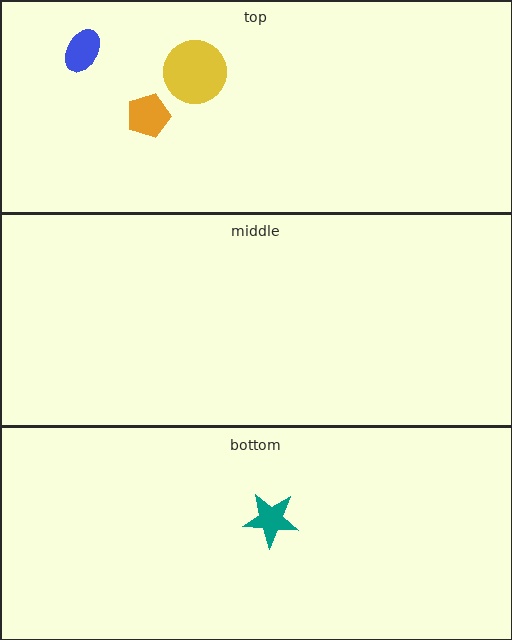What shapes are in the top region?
The yellow circle, the blue ellipse, the orange pentagon.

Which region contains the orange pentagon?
The top region.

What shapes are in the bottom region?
The teal star.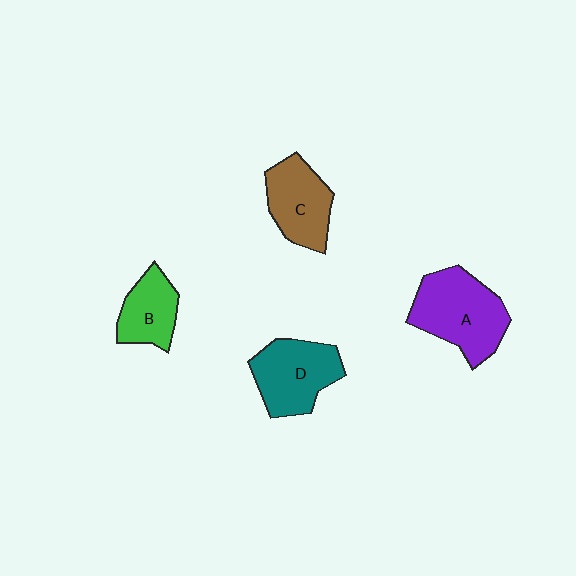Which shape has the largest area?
Shape A (purple).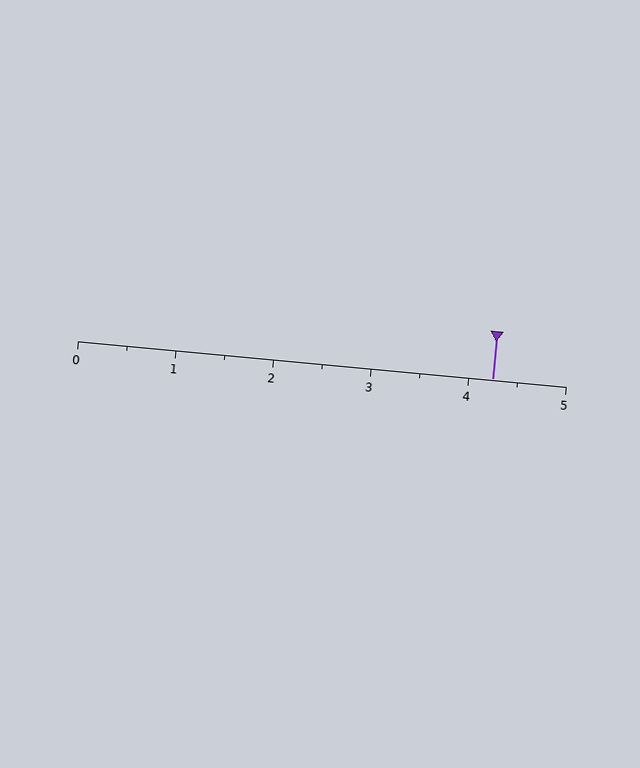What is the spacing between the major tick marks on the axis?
The major ticks are spaced 1 apart.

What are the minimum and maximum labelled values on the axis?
The axis runs from 0 to 5.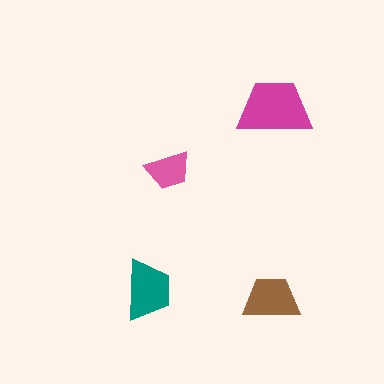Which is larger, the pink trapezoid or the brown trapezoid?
The brown one.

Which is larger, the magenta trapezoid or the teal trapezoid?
The magenta one.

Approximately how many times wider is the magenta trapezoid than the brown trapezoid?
About 1.5 times wider.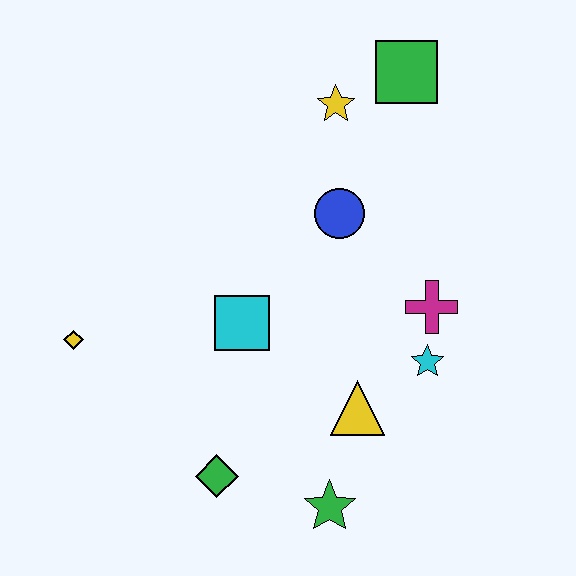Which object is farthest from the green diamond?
The green square is farthest from the green diamond.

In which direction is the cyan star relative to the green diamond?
The cyan star is to the right of the green diamond.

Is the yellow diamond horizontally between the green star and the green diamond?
No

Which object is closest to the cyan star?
The magenta cross is closest to the cyan star.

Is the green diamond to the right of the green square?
No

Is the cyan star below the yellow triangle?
No